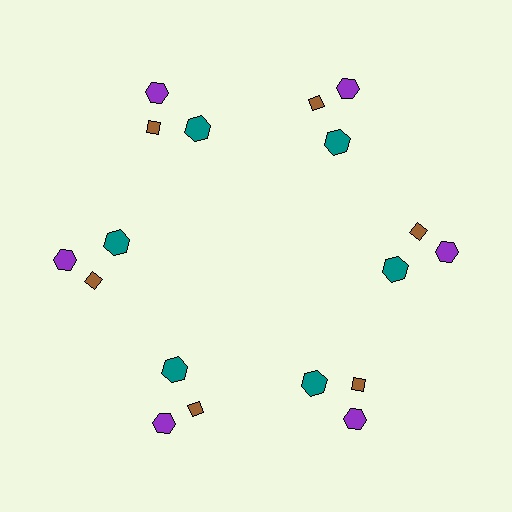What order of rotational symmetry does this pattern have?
This pattern has 6-fold rotational symmetry.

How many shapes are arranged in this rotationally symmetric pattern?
There are 18 shapes, arranged in 6 groups of 3.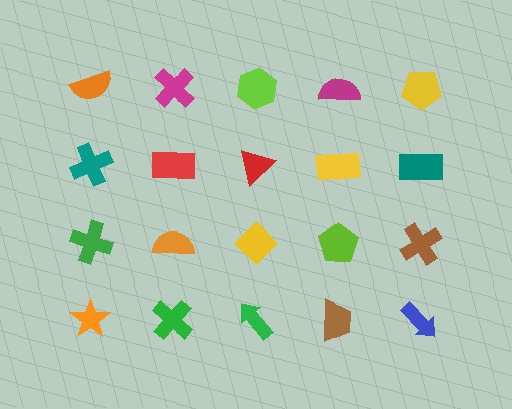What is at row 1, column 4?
A magenta semicircle.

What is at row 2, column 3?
A red triangle.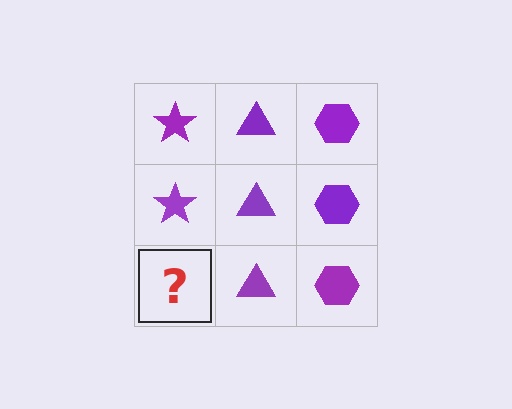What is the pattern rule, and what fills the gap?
The rule is that each column has a consistent shape. The gap should be filled with a purple star.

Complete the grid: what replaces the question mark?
The question mark should be replaced with a purple star.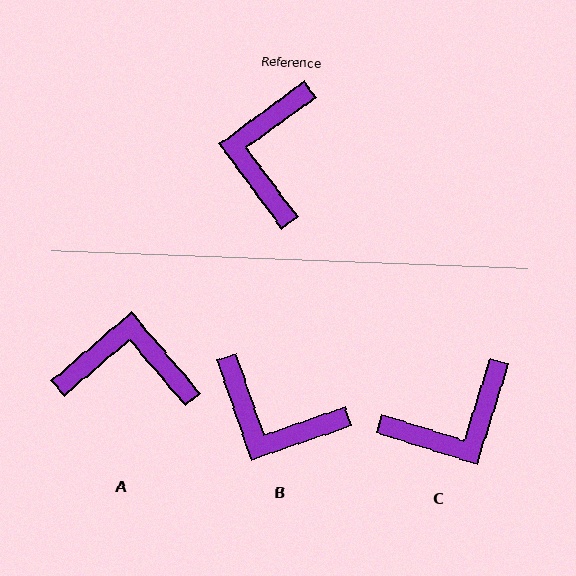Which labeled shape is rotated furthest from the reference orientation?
C, about 126 degrees away.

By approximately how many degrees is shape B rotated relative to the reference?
Approximately 73 degrees counter-clockwise.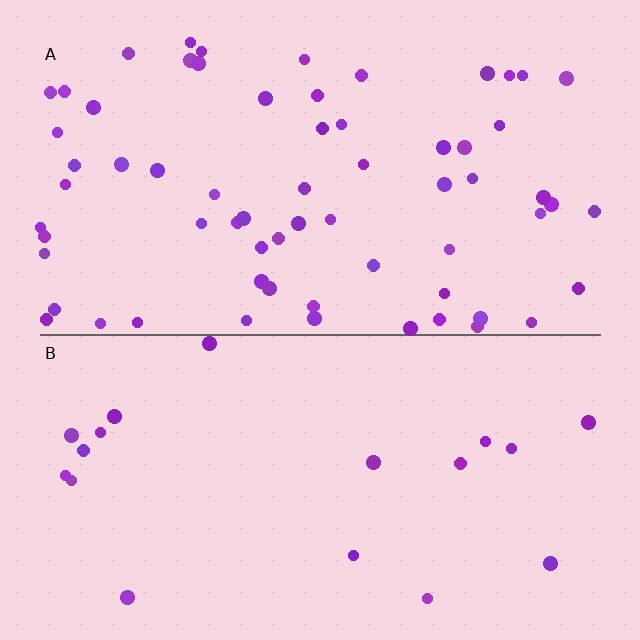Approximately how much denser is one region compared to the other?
Approximately 3.6× — region A over region B.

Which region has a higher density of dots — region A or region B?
A (the top).